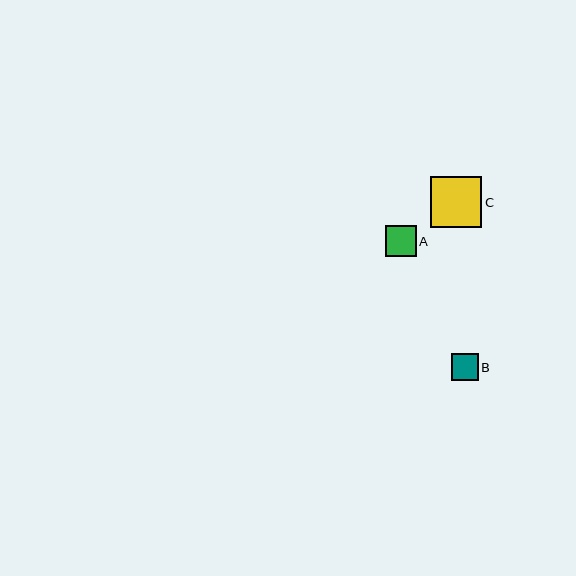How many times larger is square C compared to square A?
Square C is approximately 1.7 times the size of square A.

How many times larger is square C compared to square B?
Square C is approximately 1.9 times the size of square B.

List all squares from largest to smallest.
From largest to smallest: C, A, B.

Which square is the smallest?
Square B is the smallest with a size of approximately 27 pixels.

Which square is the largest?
Square C is the largest with a size of approximately 51 pixels.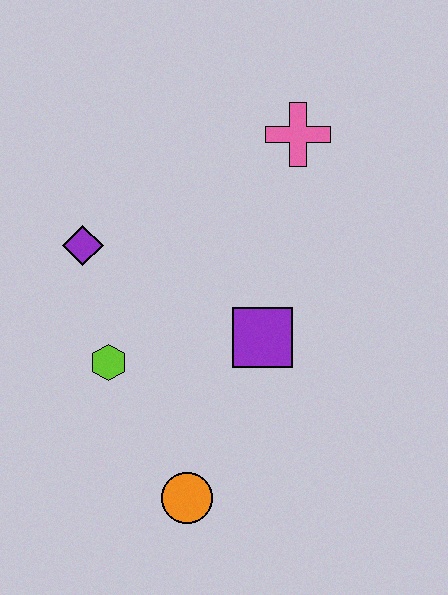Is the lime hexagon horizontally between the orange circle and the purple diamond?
Yes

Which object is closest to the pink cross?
The purple square is closest to the pink cross.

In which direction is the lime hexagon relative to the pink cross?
The lime hexagon is below the pink cross.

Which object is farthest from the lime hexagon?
The pink cross is farthest from the lime hexagon.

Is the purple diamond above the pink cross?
No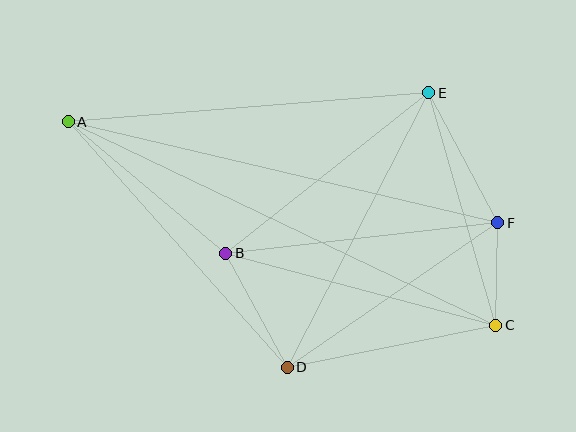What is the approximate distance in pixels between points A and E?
The distance between A and E is approximately 361 pixels.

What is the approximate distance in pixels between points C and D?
The distance between C and D is approximately 213 pixels.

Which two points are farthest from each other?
Points A and C are farthest from each other.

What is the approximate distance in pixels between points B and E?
The distance between B and E is approximately 259 pixels.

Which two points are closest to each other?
Points C and F are closest to each other.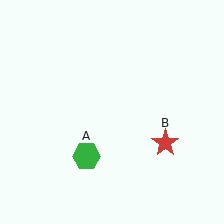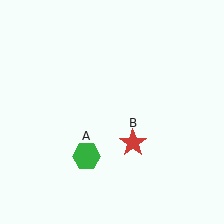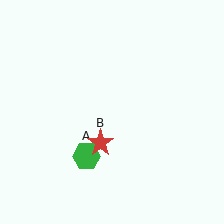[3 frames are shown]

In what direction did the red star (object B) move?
The red star (object B) moved left.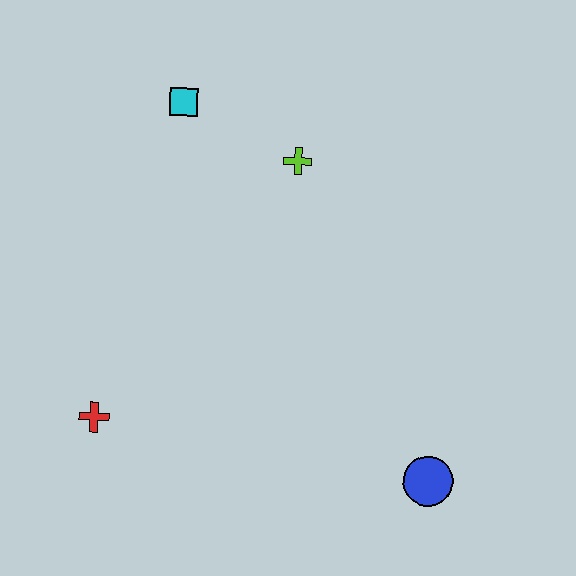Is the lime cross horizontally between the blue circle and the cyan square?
Yes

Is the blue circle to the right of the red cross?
Yes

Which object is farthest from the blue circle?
The cyan square is farthest from the blue circle.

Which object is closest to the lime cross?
The cyan square is closest to the lime cross.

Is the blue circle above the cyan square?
No